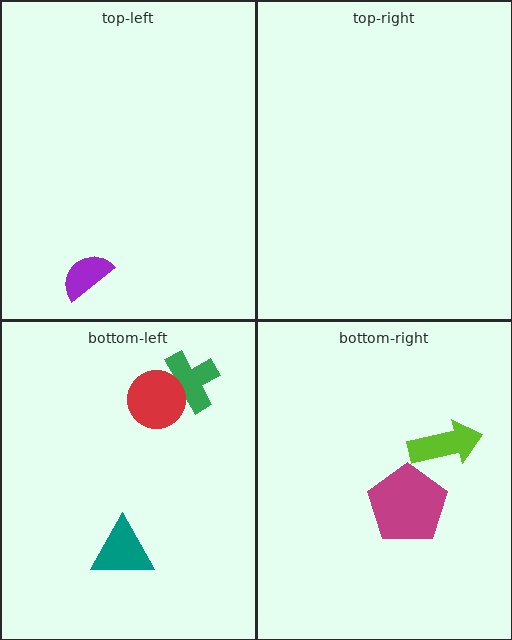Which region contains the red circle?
The bottom-left region.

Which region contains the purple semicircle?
The top-left region.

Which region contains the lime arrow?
The bottom-right region.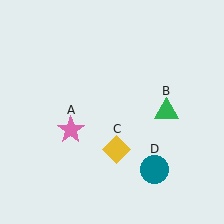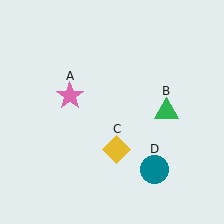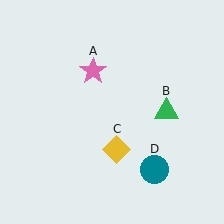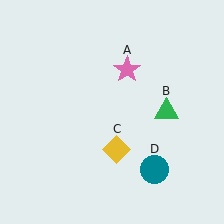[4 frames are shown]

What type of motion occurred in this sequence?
The pink star (object A) rotated clockwise around the center of the scene.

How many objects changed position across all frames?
1 object changed position: pink star (object A).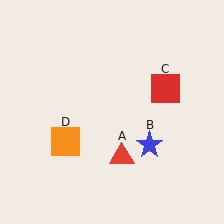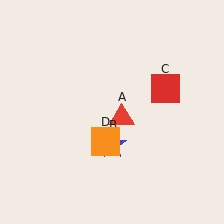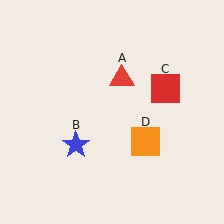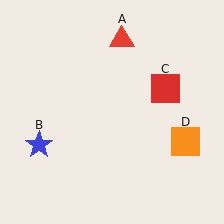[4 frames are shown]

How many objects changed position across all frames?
3 objects changed position: red triangle (object A), blue star (object B), orange square (object D).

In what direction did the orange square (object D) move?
The orange square (object D) moved right.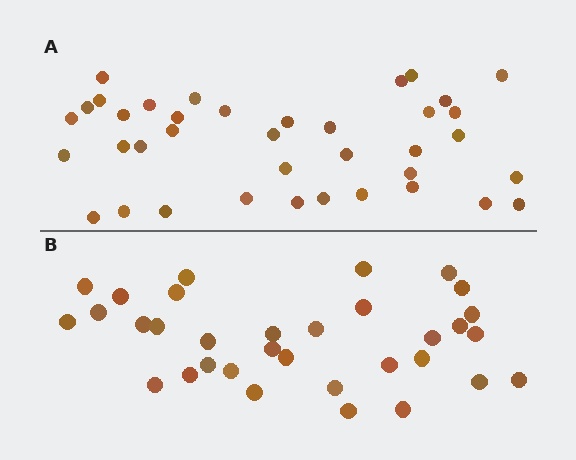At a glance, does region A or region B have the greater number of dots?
Region A (the top region) has more dots.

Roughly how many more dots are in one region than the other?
Region A has about 5 more dots than region B.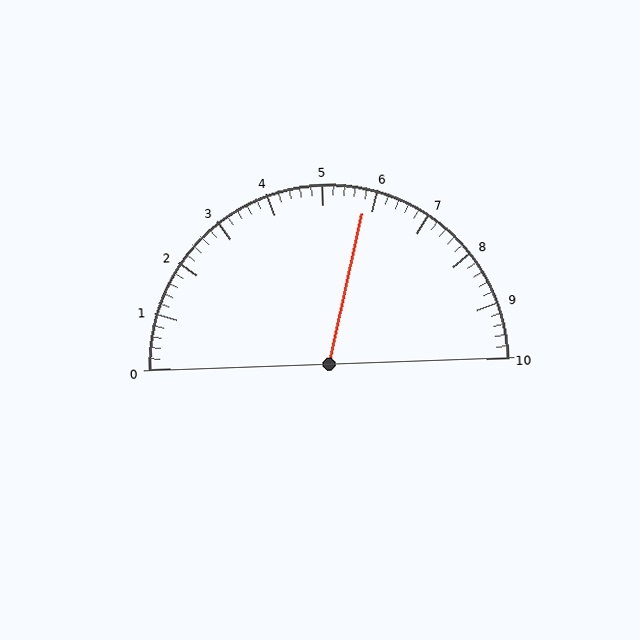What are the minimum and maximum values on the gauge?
The gauge ranges from 0 to 10.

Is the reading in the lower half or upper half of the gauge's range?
The reading is in the upper half of the range (0 to 10).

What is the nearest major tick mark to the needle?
The nearest major tick mark is 6.